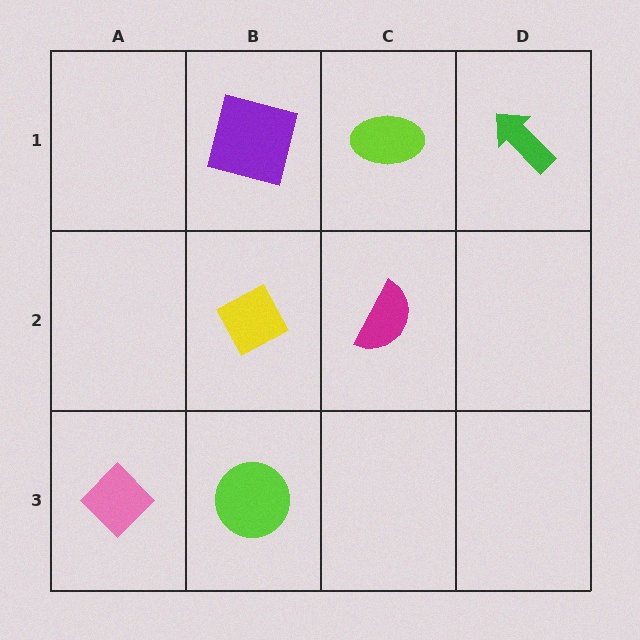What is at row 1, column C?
A lime ellipse.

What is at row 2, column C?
A magenta semicircle.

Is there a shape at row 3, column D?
No, that cell is empty.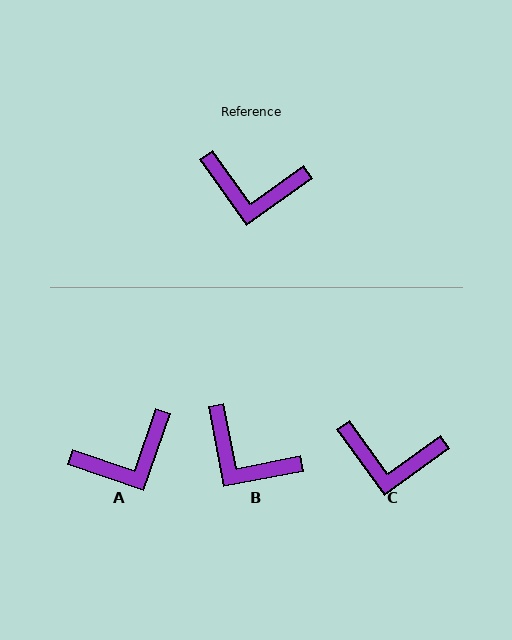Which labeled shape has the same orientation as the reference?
C.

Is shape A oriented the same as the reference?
No, it is off by about 36 degrees.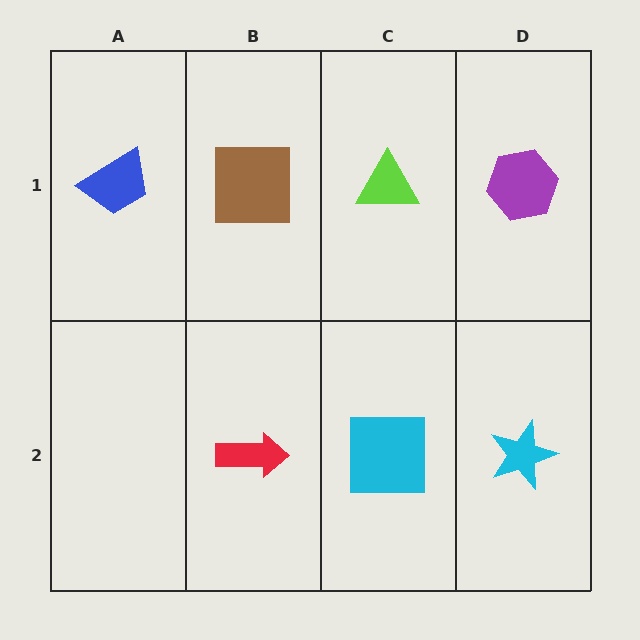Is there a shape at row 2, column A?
No, that cell is empty.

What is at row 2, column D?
A cyan star.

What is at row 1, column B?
A brown square.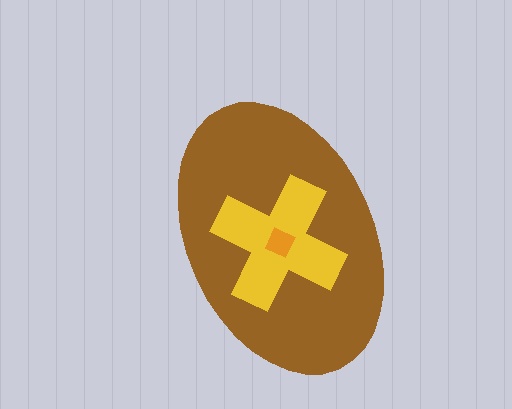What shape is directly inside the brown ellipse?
The yellow cross.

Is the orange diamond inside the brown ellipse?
Yes.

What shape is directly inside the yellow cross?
The orange diamond.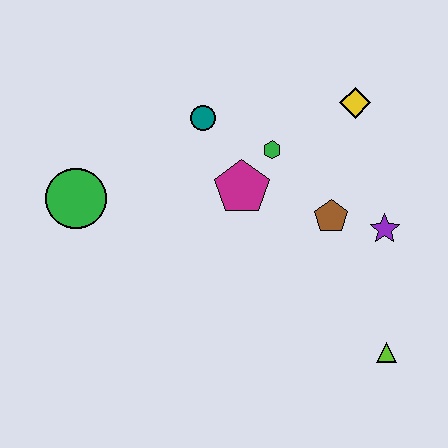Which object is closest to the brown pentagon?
The purple star is closest to the brown pentagon.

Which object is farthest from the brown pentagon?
The green circle is farthest from the brown pentagon.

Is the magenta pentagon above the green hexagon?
No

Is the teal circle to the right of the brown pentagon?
No